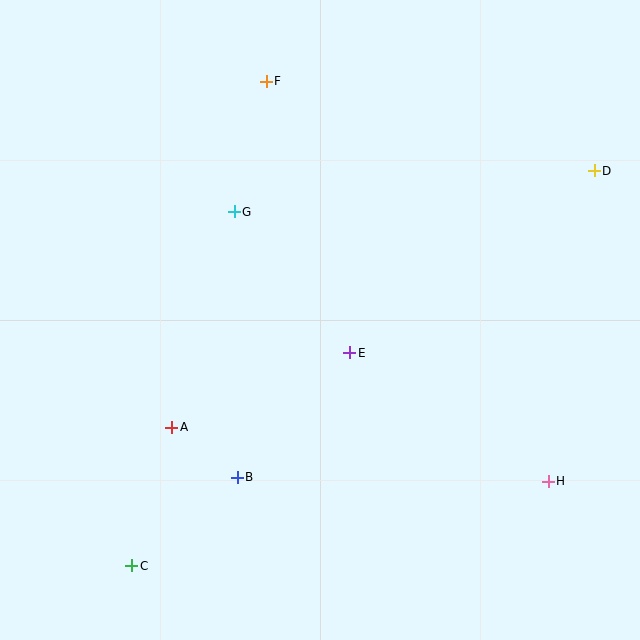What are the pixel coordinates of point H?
Point H is at (548, 481).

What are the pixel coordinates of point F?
Point F is at (266, 81).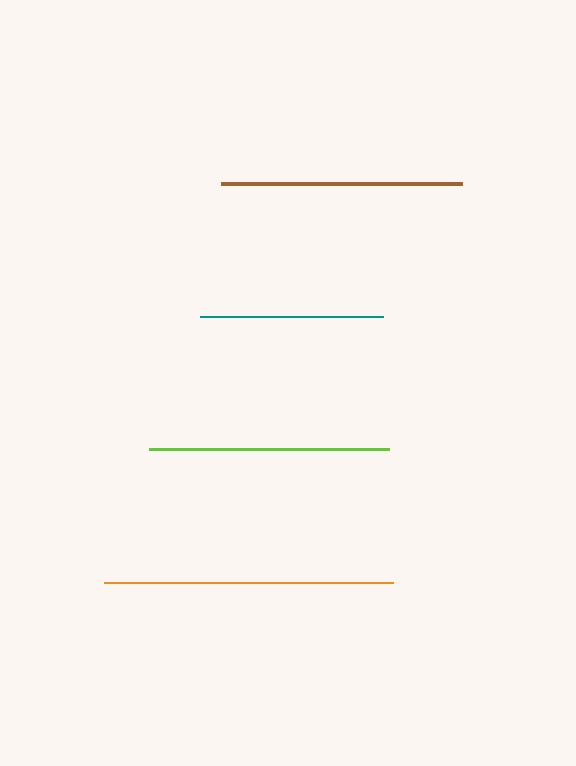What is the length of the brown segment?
The brown segment is approximately 241 pixels long.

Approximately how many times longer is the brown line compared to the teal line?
The brown line is approximately 1.3 times the length of the teal line.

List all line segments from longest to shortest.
From longest to shortest: orange, brown, lime, teal.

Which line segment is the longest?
The orange line is the longest at approximately 289 pixels.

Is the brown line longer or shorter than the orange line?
The orange line is longer than the brown line.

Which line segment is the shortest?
The teal line is the shortest at approximately 184 pixels.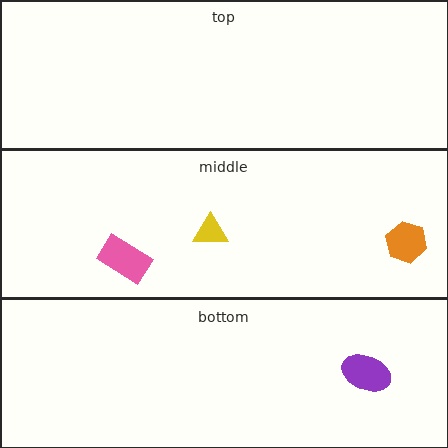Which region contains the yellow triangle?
The middle region.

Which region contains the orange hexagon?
The middle region.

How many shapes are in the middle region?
3.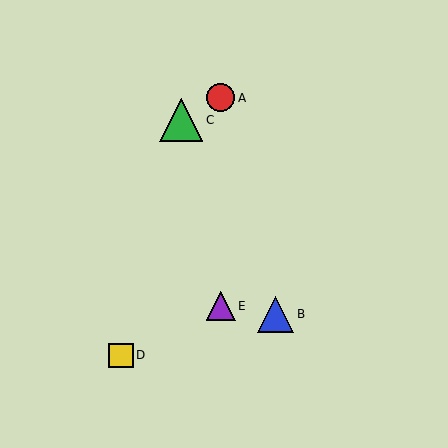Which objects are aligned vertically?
Objects A, E are aligned vertically.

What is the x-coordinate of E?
Object E is at x≈221.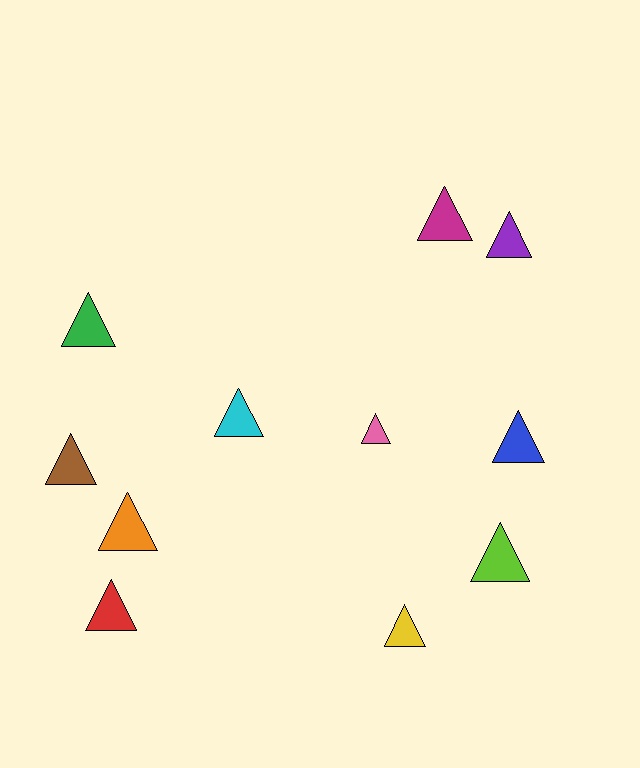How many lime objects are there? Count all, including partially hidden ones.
There is 1 lime object.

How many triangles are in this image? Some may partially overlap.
There are 11 triangles.